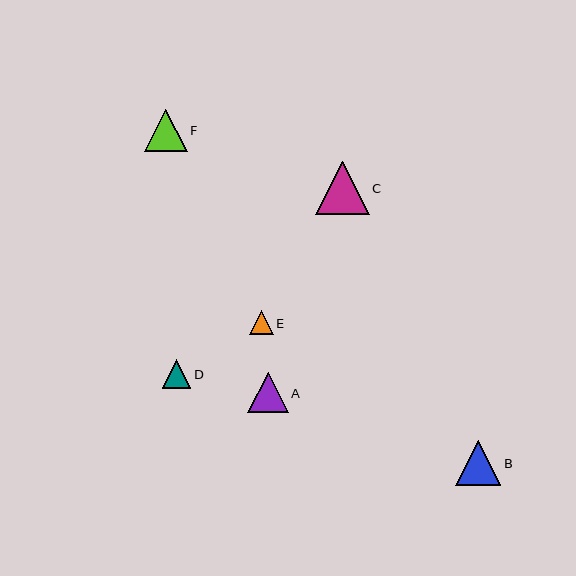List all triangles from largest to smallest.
From largest to smallest: C, B, F, A, D, E.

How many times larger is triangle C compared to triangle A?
Triangle C is approximately 1.3 times the size of triangle A.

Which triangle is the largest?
Triangle C is the largest with a size of approximately 53 pixels.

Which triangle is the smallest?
Triangle E is the smallest with a size of approximately 23 pixels.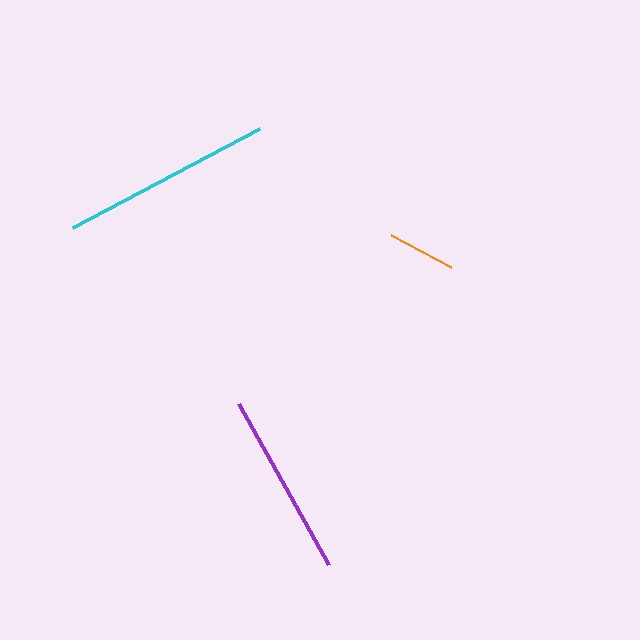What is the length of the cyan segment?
The cyan segment is approximately 211 pixels long.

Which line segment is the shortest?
The orange line is the shortest at approximately 68 pixels.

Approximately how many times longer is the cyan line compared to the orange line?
The cyan line is approximately 3.1 times the length of the orange line.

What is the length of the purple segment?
The purple segment is approximately 185 pixels long.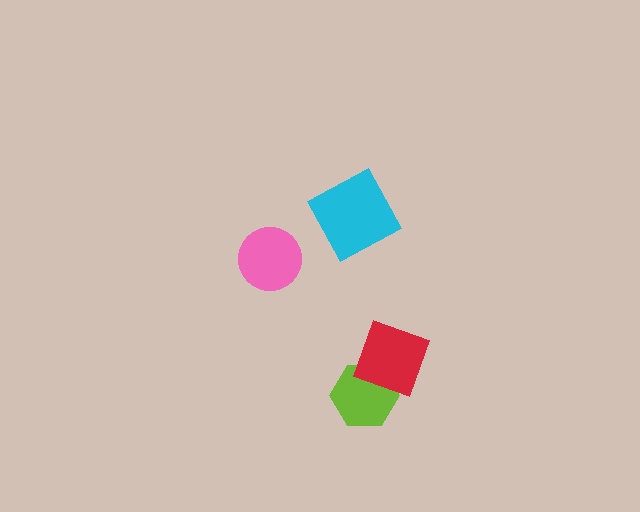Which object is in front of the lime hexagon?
The red diamond is in front of the lime hexagon.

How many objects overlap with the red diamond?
1 object overlaps with the red diamond.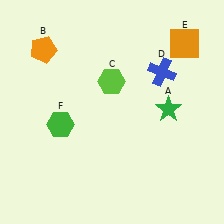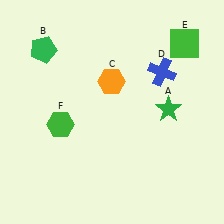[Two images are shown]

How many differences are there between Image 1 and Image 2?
There are 3 differences between the two images.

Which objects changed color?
B changed from orange to green. C changed from lime to orange. E changed from orange to green.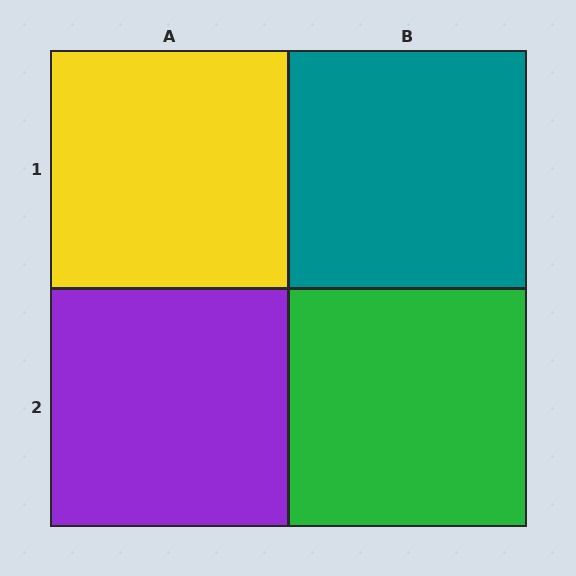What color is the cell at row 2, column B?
Green.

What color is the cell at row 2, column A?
Purple.